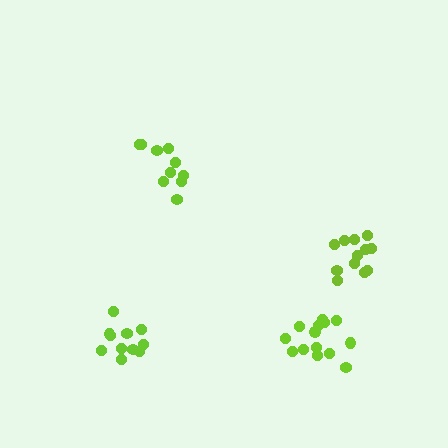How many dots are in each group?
Group 1: 10 dots, Group 2: 12 dots, Group 3: 14 dots, Group 4: 11 dots (47 total).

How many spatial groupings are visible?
There are 4 spatial groupings.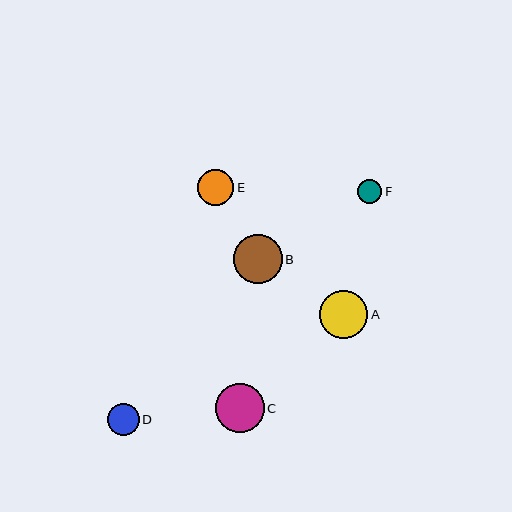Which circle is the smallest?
Circle F is the smallest with a size of approximately 24 pixels.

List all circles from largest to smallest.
From largest to smallest: C, B, A, E, D, F.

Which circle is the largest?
Circle C is the largest with a size of approximately 49 pixels.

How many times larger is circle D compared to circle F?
Circle D is approximately 1.3 times the size of circle F.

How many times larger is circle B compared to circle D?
Circle B is approximately 1.5 times the size of circle D.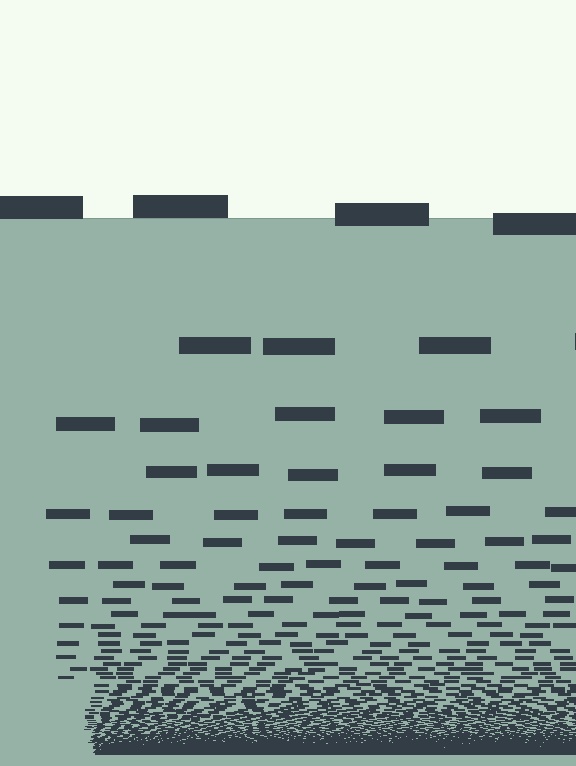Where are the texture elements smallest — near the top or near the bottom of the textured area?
Near the bottom.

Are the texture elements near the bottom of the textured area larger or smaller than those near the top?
Smaller. The gradient is inverted — elements near the bottom are smaller and denser.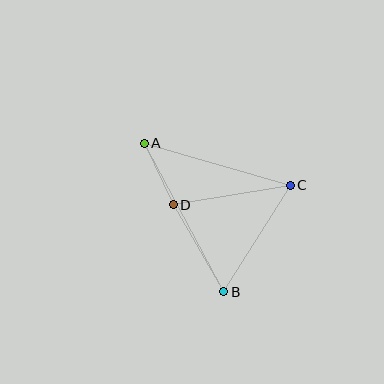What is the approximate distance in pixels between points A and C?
The distance between A and C is approximately 152 pixels.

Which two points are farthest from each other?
Points A and B are farthest from each other.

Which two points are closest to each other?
Points A and D are closest to each other.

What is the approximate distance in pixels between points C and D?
The distance between C and D is approximately 119 pixels.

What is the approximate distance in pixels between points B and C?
The distance between B and C is approximately 126 pixels.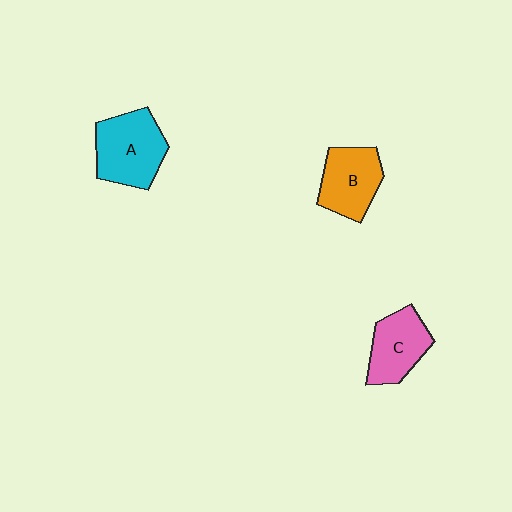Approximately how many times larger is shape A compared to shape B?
Approximately 1.2 times.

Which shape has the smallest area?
Shape C (pink).